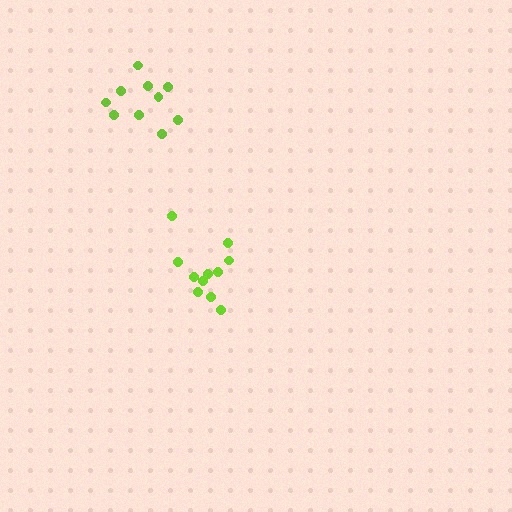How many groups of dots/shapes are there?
There are 2 groups.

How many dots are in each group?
Group 1: 11 dots, Group 2: 10 dots (21 total).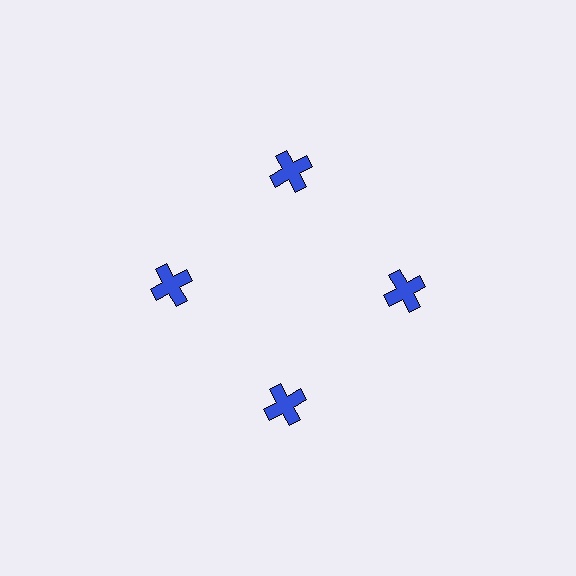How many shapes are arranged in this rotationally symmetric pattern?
There are 4 shapes, arranged in 4 groups of 1.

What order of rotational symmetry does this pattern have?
This pattern has 4-fold rotational symmetry.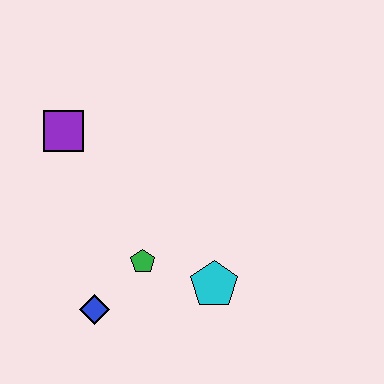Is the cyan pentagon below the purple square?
Yes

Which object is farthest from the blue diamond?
The purple square is farthest from the blue diamond.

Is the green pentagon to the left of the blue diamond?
No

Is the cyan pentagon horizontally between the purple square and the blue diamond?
No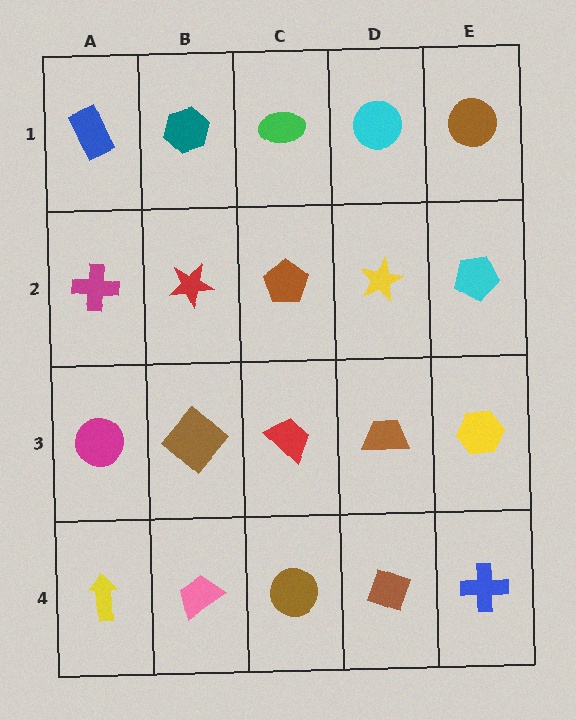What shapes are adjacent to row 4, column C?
A red trapezoid (row 3, column C), a pink trapezoid (row 4, column B), a brown diamond (row 4, column D).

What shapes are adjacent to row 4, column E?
A yellow hexagon (row 3, column E), a brown diamond (row 4, column D).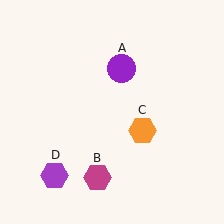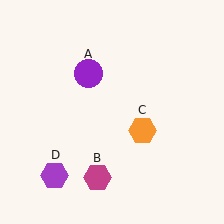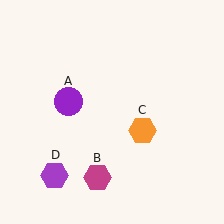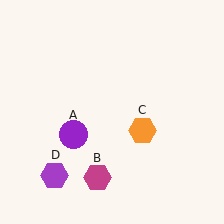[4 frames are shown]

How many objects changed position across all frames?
1 object changed position: purple circle (object A).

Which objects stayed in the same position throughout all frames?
Magenta hexagon (object B) and orange hexagon (object C) and purple hexagon (object D) remained stationary.